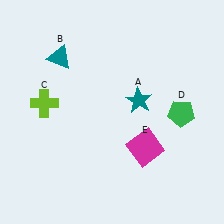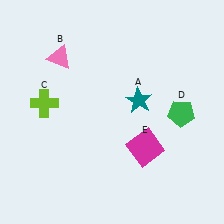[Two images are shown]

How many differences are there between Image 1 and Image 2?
There is 1 difference between the two images.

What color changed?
The triangle (B) changed from teal in Image 1 to pink in Image 2.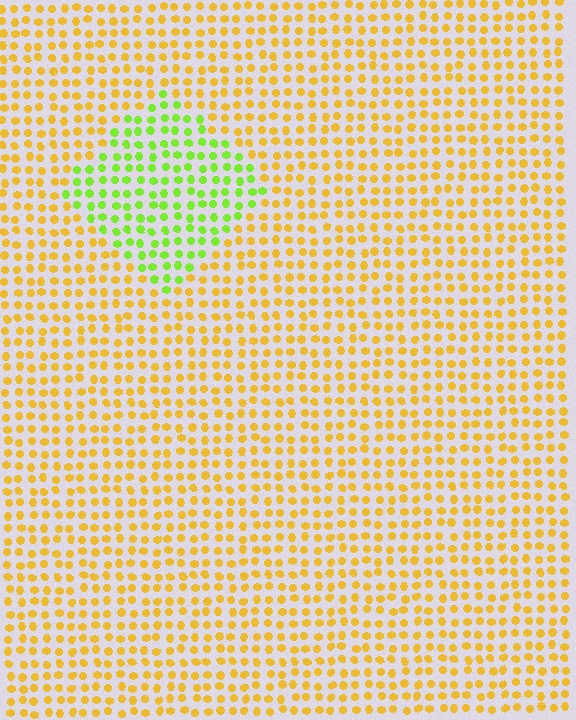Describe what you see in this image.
The image is filled with small yellow elements in a uniform arrangement. A diamond-shaped region is visible where the elements are tinted to a slightly different hue, forming a subtle color boundary.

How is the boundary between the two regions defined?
The boundary is defined purely by a slight shift in hue (about 53 degrees). Spacing, size, and orientation are identical on both sides.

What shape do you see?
I see a diamond.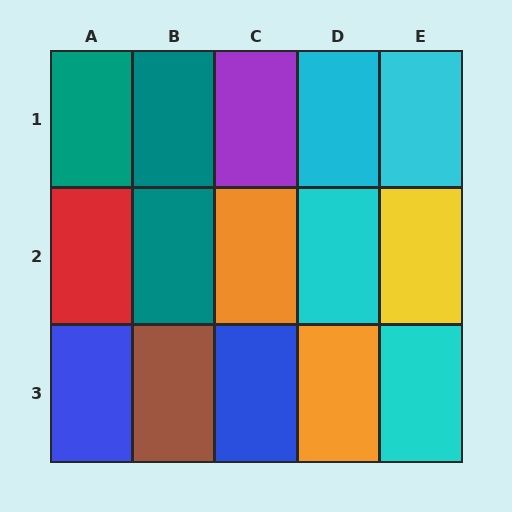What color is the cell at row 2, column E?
Yellow.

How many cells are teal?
3 cells are teal.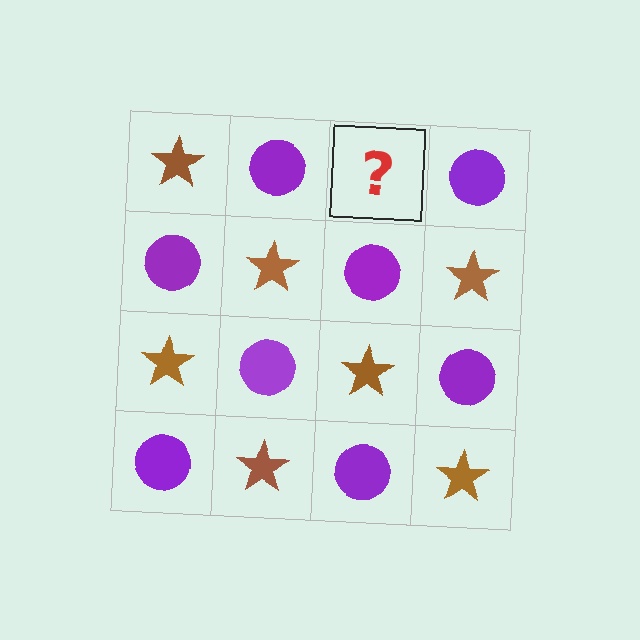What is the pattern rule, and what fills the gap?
The rule is that it alternates brown star and purple circle in a checkerboard pattern. The gap should be filled with a brown star.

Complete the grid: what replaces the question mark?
The question mark should be replaced with a brown star.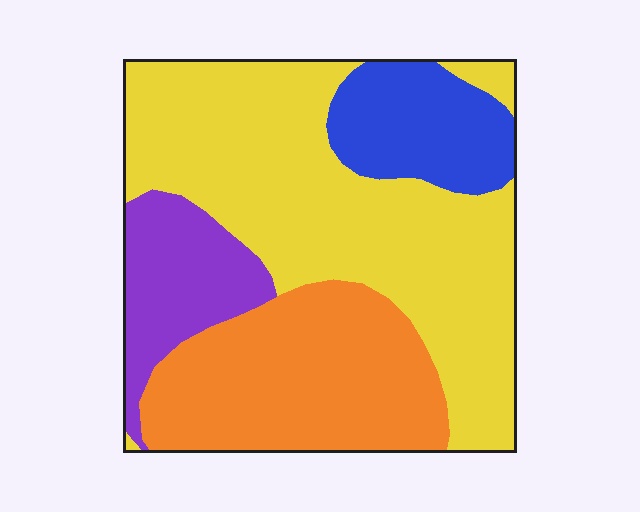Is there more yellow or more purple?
Yellow.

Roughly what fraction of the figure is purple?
Purple takes up about one eighth (1/8) of the figure.